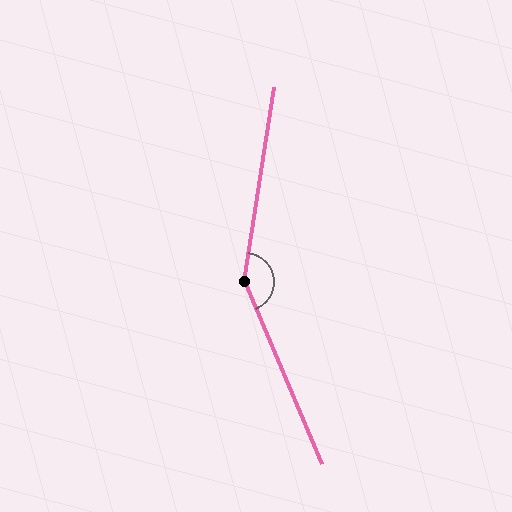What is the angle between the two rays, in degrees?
Approximately 148 degrees.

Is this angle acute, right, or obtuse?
It is obtuse.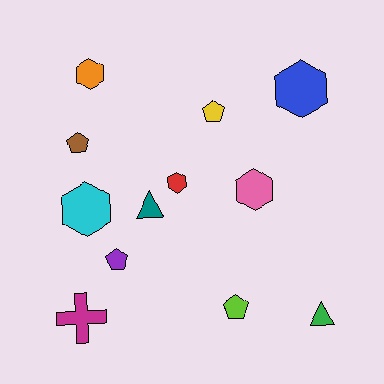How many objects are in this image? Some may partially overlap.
There are 12 objects.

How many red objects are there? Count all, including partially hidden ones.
There is 1 red object.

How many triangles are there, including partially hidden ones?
There are 2 triangles.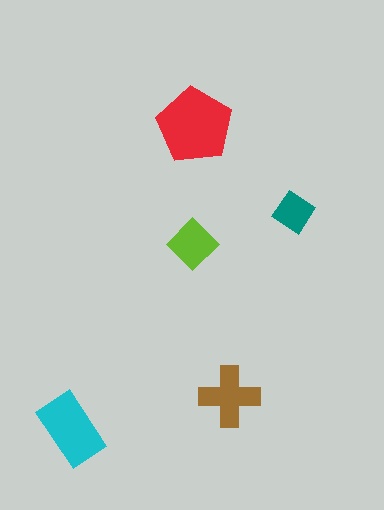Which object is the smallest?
The teal diamond.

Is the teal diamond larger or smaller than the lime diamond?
Smaller.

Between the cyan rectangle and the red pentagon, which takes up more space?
The red pentagon.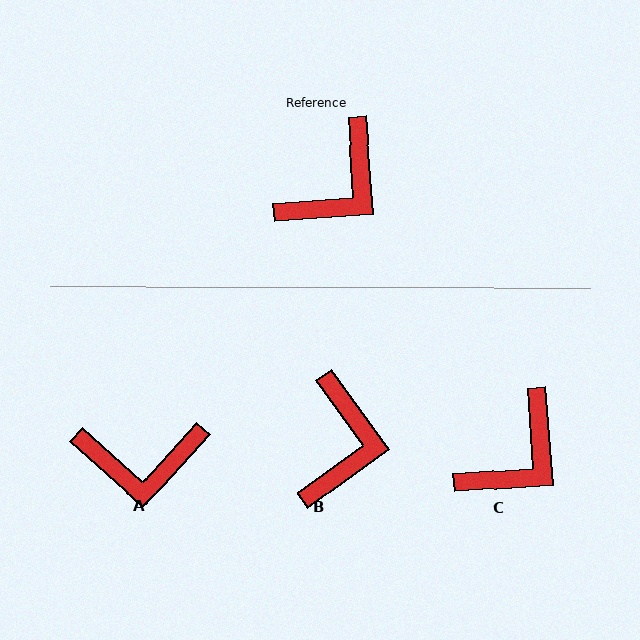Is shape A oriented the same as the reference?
No, it is off by about 46 degrees.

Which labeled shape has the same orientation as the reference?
C.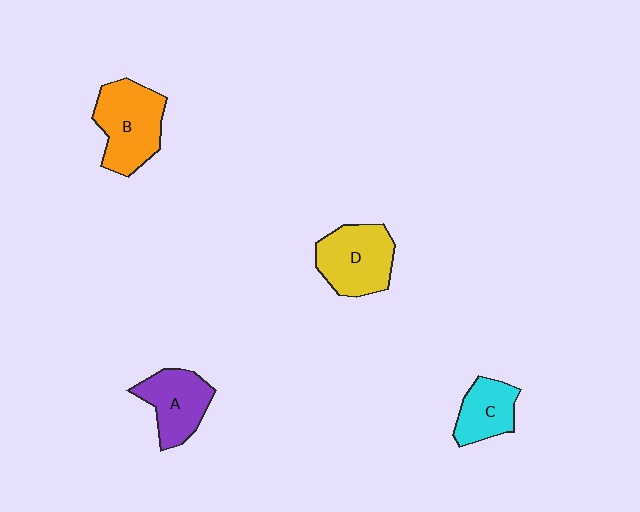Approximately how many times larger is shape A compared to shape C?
Approximately 1.3 times.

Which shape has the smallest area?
Shape C (cyan).